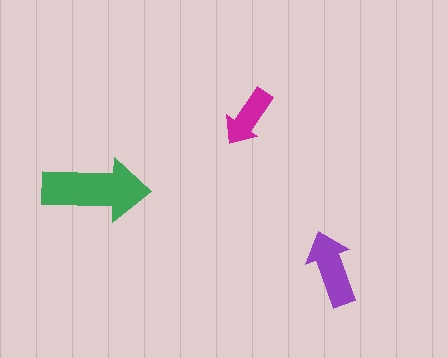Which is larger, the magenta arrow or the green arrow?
The green one.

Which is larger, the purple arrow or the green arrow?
The green one.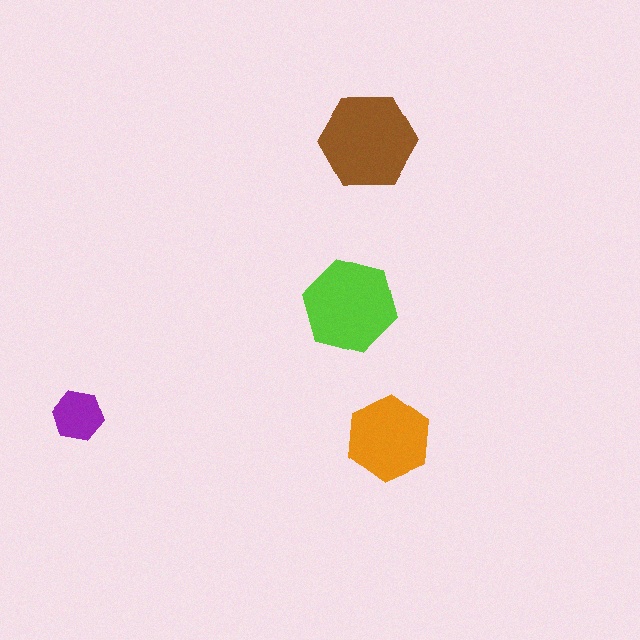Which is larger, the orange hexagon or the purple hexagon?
The orange one.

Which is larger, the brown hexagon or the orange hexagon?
The brown one.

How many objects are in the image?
There are 4 objects in the image.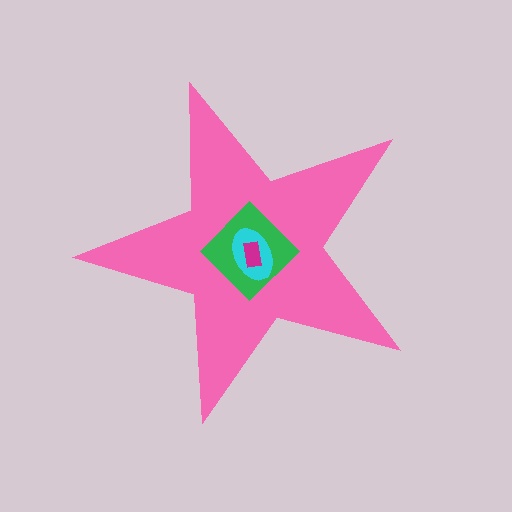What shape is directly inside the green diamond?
The cyan ellipse.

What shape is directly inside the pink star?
The green diamond.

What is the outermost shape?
The pink star.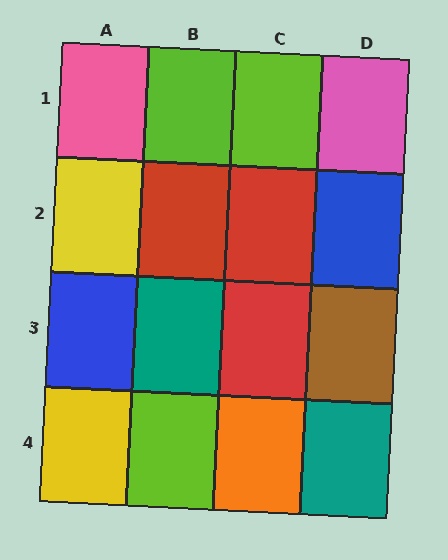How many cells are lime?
3 cells are lime.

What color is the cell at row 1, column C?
Lime.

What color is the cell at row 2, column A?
Yellow.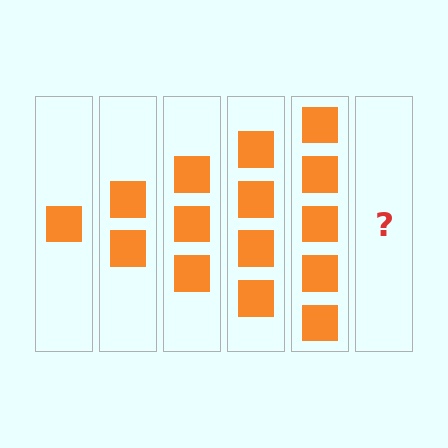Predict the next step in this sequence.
The next step is 6 squares.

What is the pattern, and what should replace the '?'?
The pattern is that each step adds one more square. The '?' should be 6 squares.